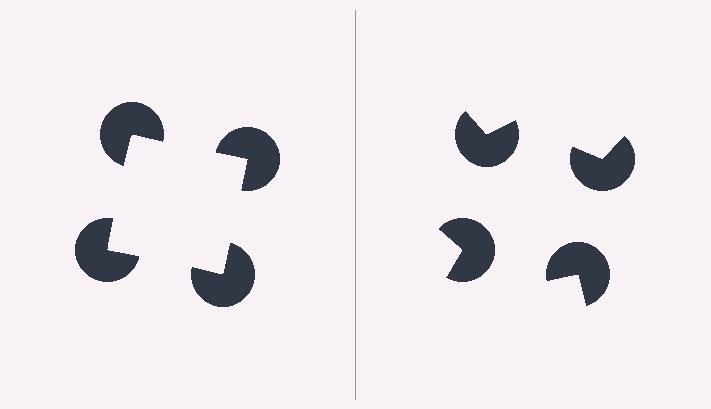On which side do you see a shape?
An illusory square appears on the left side. On the right side the wedge cuts are rotated, so no coherent shape forms.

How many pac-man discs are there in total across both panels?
8 — 4 on each side.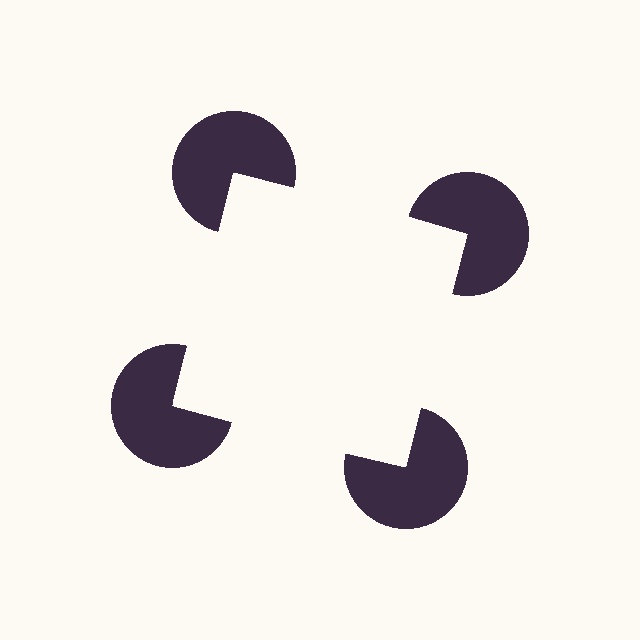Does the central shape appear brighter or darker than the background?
It typically appears slightly brighter than the background, even though no actual brightness change is drawn.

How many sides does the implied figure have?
4 sides.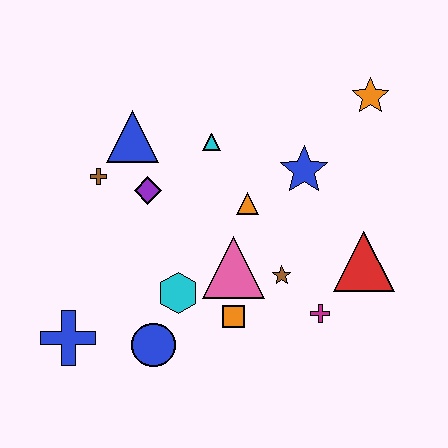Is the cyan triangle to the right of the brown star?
No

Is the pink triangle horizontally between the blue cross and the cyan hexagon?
No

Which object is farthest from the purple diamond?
The orange star is farthest from the purple diamond.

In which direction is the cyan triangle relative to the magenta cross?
The cyan triangle is above the magenta cross.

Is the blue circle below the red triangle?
Yes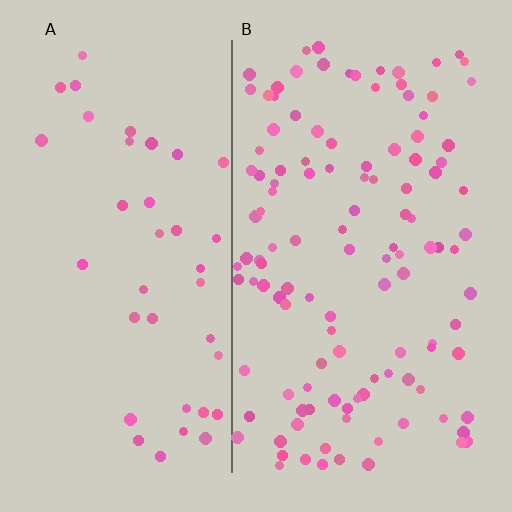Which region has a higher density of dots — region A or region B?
B (the right).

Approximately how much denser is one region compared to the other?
Approximately 3.0× — region B over region A.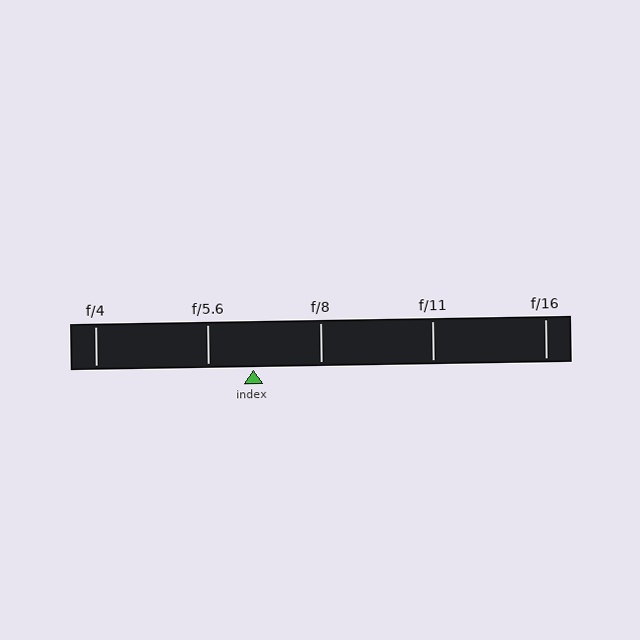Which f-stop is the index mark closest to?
The index mark is closest to f/5.6.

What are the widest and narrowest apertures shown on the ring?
The widest aperture shown is f/4 and the narrowest is f/16.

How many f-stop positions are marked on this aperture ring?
There are 5 f-stop positions marked.